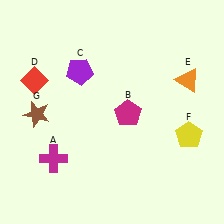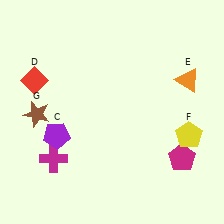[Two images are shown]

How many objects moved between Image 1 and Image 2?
2 objects moved between the two images.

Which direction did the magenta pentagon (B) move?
The magenta pentagon (B) moved right.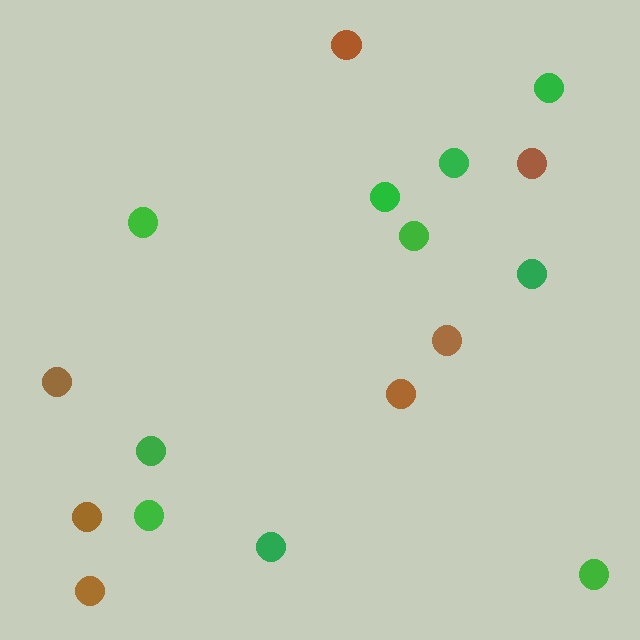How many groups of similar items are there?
There are 2 groups: one group of green circles (10) and one group of brown circles (7).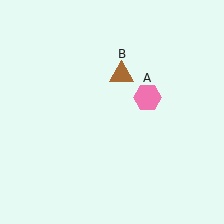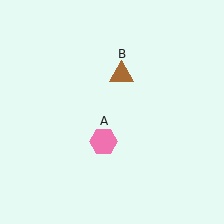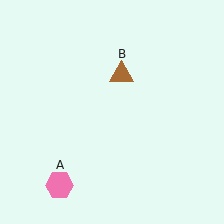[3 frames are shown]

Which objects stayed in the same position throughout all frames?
Brown triangle (object B) remained stationary.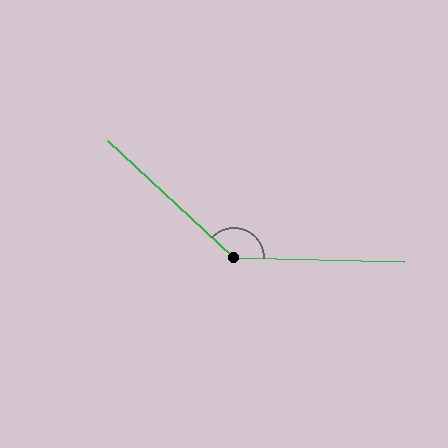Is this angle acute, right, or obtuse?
It is obtuse.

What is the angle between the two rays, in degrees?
Approximately 138 degrees.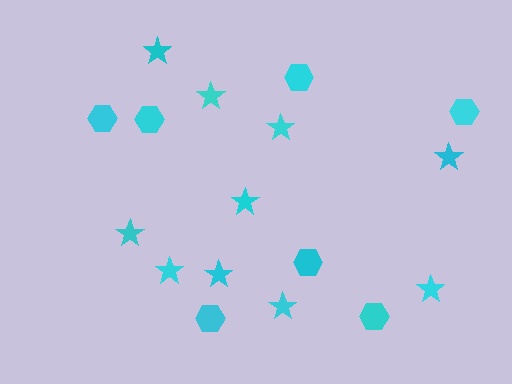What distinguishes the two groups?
There are 2 groups: one group of stars (10) and one group of hexagons (7).